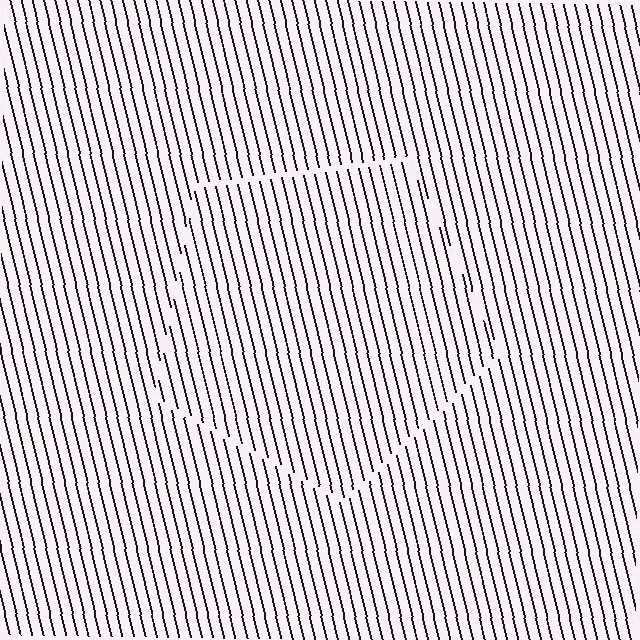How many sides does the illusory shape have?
5 sides — the line-ends trace a pentagon.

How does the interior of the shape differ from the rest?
The interior of the shape contains the same grating, shifted by half a period — the contour is defined by the phase discontinuity where line-ends from the inner and outer gratings abut.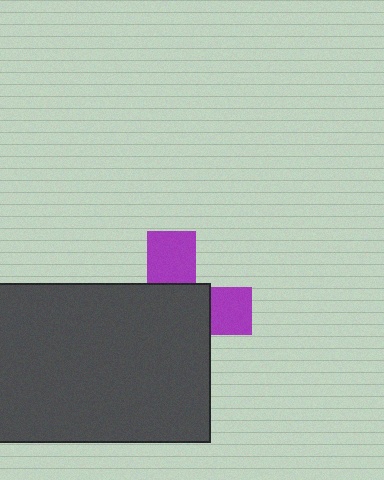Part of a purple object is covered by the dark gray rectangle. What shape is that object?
It is a cross.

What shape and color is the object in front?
The object in front is a dark gray rectangle.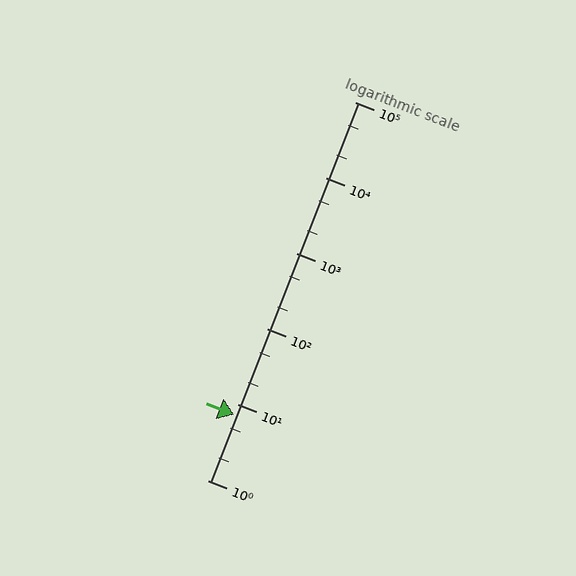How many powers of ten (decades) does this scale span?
The scale spans 5 decades, from 1 to 100000.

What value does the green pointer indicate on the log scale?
The pointer indicates approximately 7.4.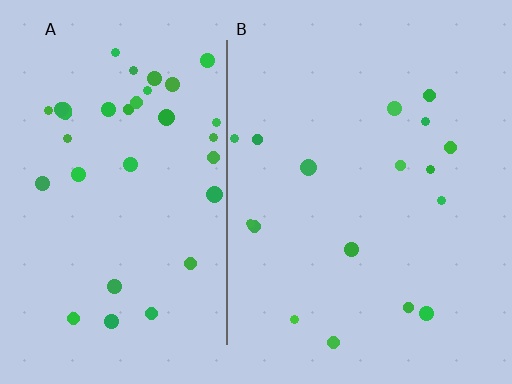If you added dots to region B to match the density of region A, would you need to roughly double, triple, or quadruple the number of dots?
Approximately double.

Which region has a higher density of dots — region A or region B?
A (the left).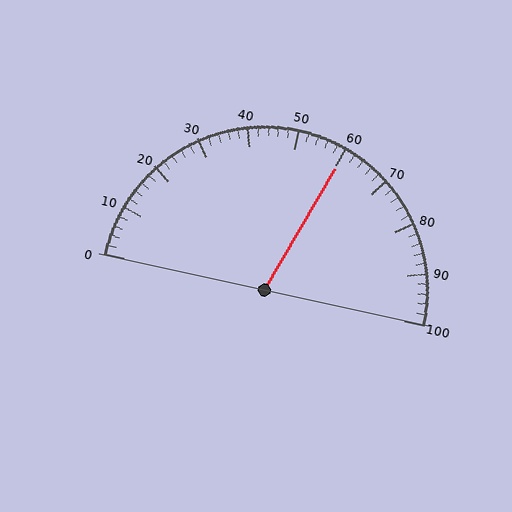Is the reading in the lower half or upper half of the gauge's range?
The reading is in the upper half of the range (0 to 100).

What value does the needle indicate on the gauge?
The needle indicates approximately 60.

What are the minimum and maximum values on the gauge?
The gauge ranges from 0 to 100.